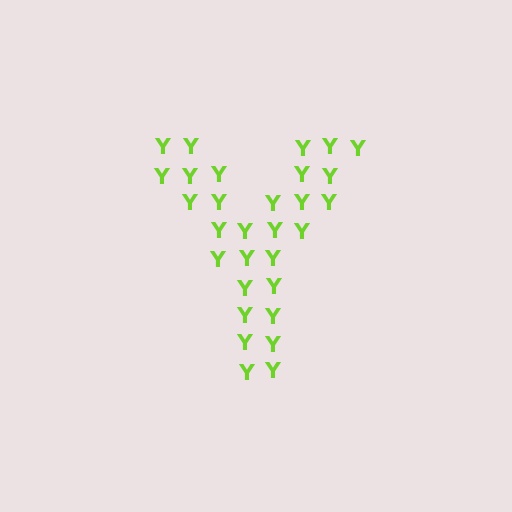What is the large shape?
The large shape is the letter Y.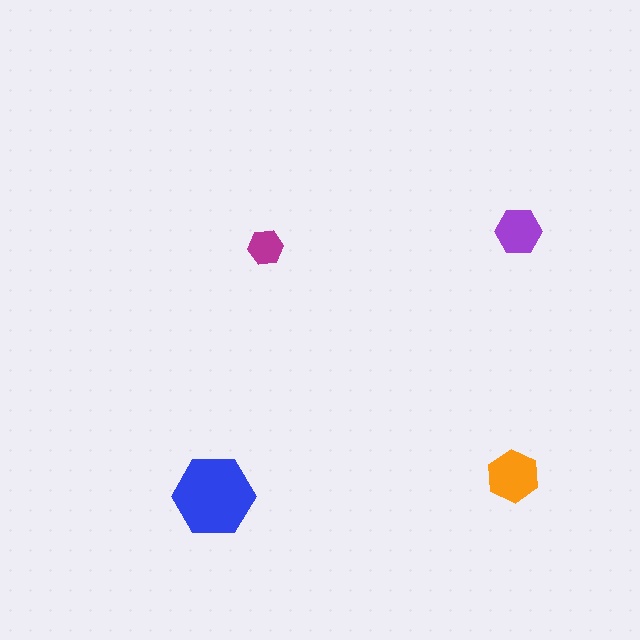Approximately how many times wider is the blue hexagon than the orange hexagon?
About 1.5 times wider.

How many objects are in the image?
There are 4 objects in the image.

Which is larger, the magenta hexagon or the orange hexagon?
The orange one.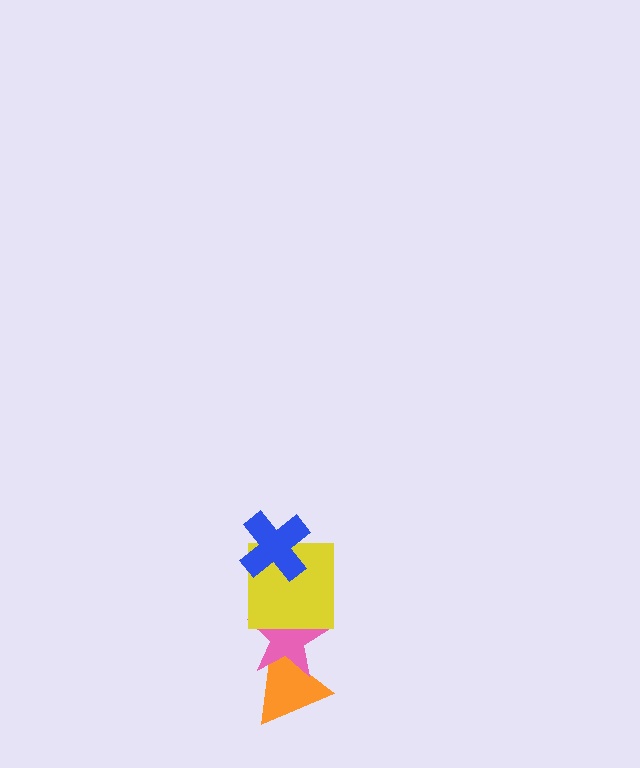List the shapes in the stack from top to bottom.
From top to bottom: the blue cross, the yellow square, the pink star, the orange triangle.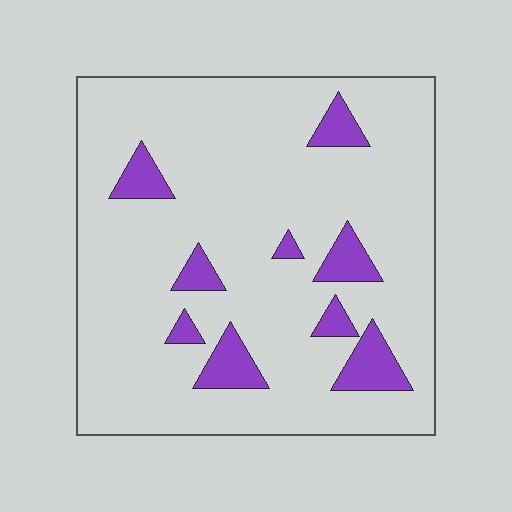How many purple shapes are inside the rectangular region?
9.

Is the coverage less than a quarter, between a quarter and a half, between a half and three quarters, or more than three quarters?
Less than a quarter.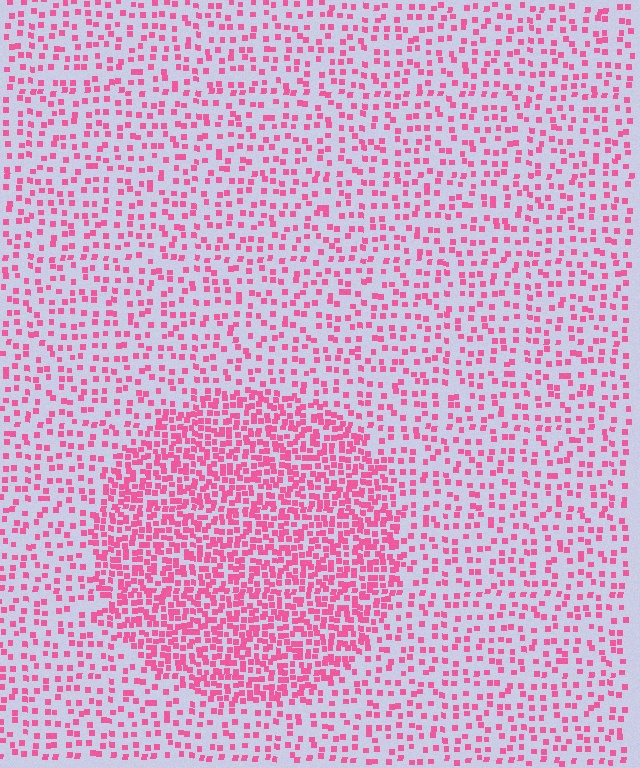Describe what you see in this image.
The image contains small pink elements arranged at two different densities. A circle-shaped region is visible where the elements are more densely packed than the surrounding area.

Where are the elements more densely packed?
The elements are more densely packed inside the circle boundary.